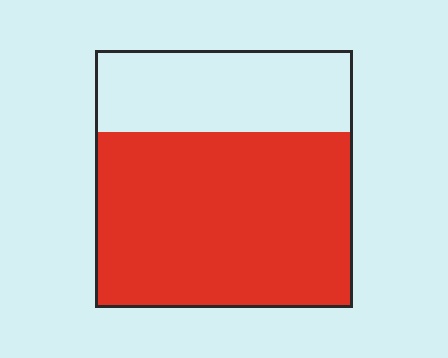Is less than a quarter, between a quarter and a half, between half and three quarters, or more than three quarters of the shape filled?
Between half and three quarters.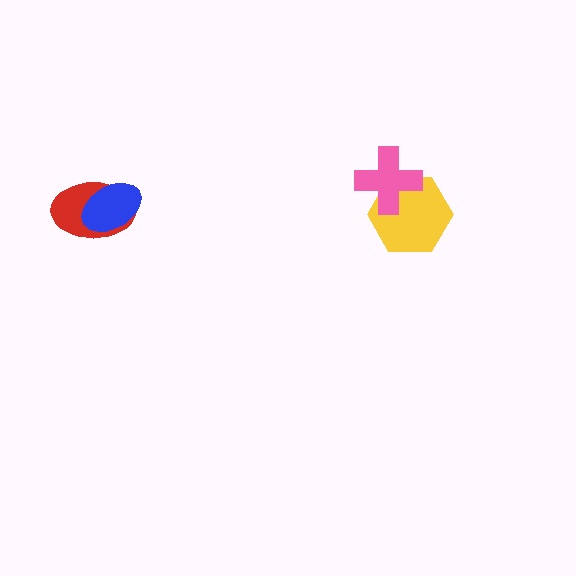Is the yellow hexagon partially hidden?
Yes, it is partially covered by another shape.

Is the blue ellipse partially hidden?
No, no other shape covers it.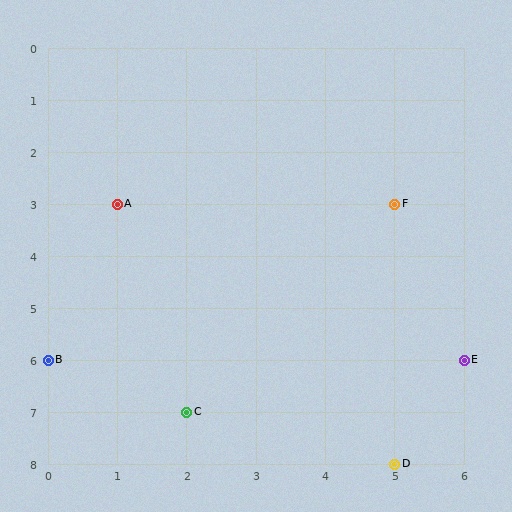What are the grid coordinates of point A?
Point A is at grid coordinates (1, 3).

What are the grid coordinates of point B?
Point B is at grid coordinates (0, 6).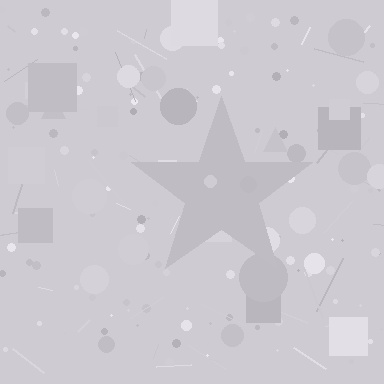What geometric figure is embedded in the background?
A star is embedded in the background.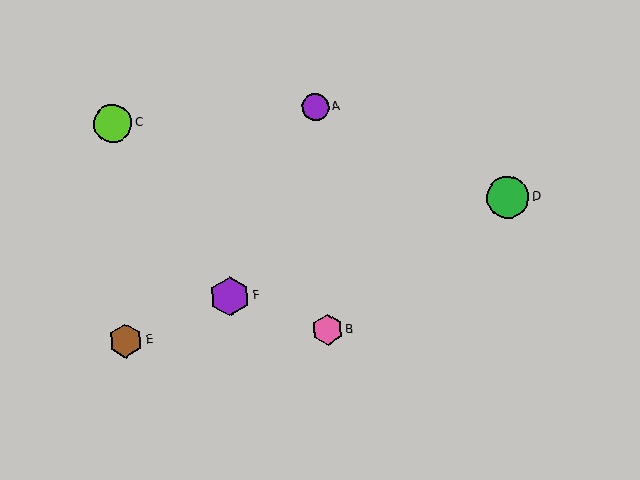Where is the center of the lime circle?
The center of the lime circle is at (113, 123).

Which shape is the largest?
The green circle (labeled D) is the largest.